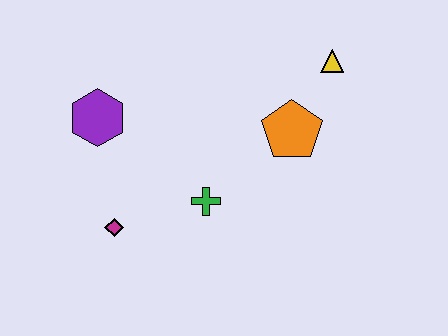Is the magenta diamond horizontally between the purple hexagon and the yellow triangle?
Yes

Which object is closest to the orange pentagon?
The yellow triangle is closest to the orange pentagon.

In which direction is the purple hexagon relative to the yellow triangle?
The purple hexagon is to the left of the yellow triangle.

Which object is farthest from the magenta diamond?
The yellow triangle is farthest from the magenta diamond.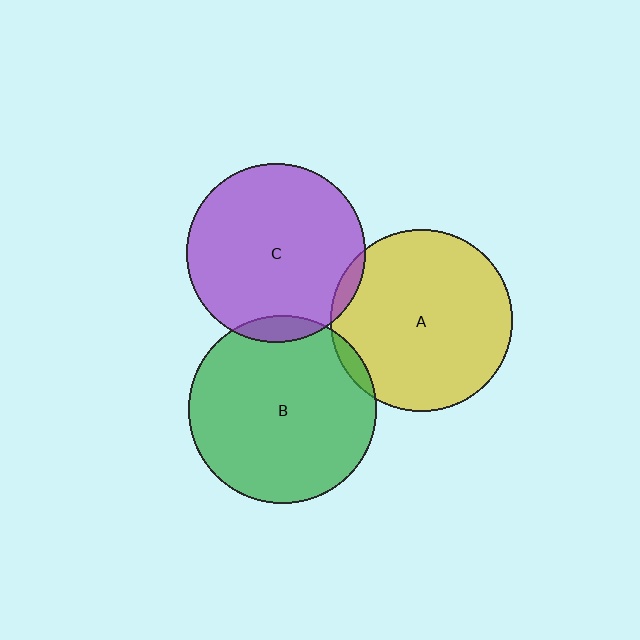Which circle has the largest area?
Circle B (green).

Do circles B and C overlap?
Yes.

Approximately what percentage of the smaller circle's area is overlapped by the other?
Approximately 5%.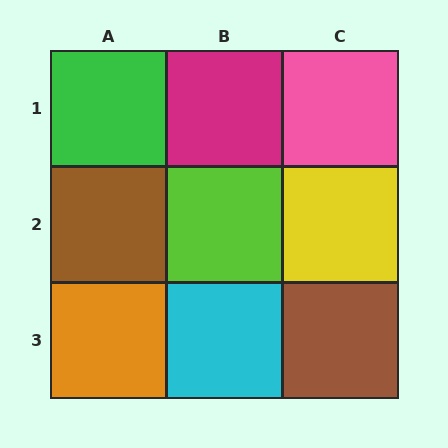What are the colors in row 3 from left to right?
Orange, cyan, brown.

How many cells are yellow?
1 cell is yellow.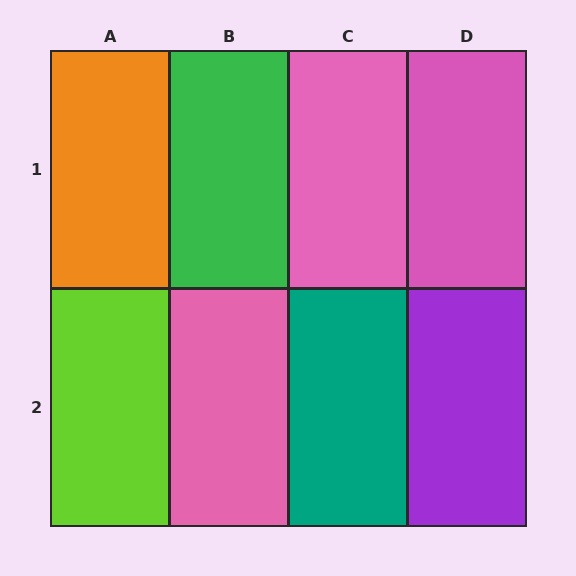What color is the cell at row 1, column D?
Pink.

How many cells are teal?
1 cell is teal.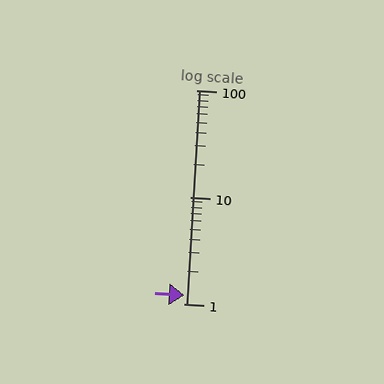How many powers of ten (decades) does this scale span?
The scale spans 2 decades, from 1 to 100.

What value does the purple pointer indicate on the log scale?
The pointer indicates approximately 1.2.